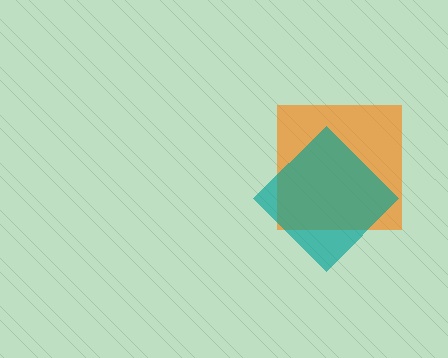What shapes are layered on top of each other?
The layered shapes are: an orange square, a teal diamond.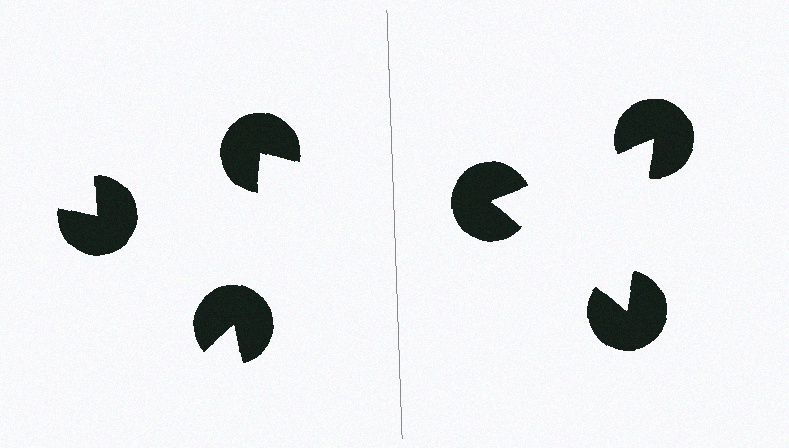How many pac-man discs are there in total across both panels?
6 — 3 on each side.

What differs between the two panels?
The pac-man discs are positioned identically on both sides; only the wedge orientations differ. On the right they align to a triangle; on the left they are misaligned.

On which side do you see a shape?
An illusory triangle appears on the right side. On the left side the wedge cuts are rotated, so no coherent shape forms.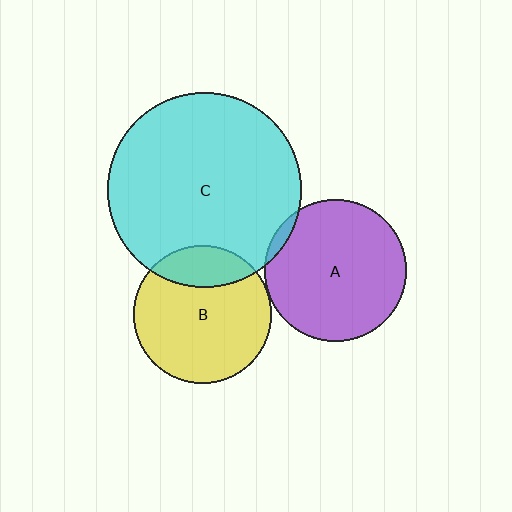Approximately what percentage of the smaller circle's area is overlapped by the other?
Approximately 20%.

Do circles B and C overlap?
Yes.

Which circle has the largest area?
Circle C (cyan).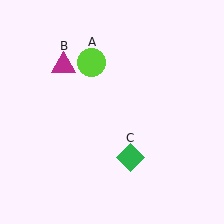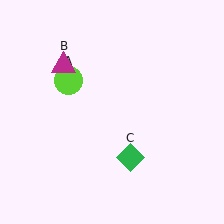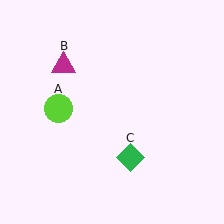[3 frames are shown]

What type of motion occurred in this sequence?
The lime circle (object A) rotated counterclockwise around the center of the scene.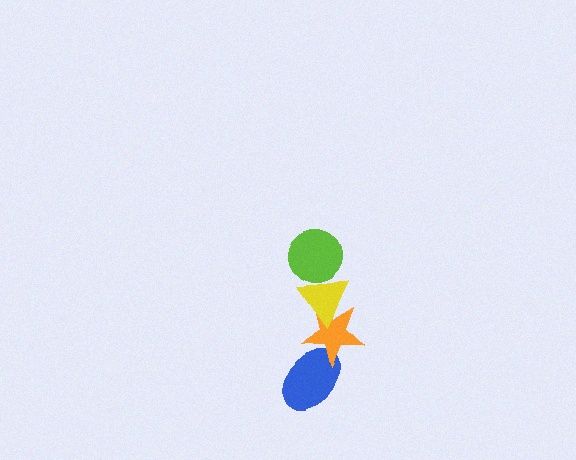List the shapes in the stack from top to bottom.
From top to bottom: the lime circle, the yellow triangle, the orange star, the blue ellipse.